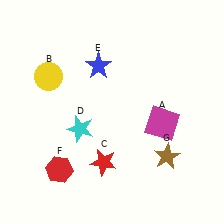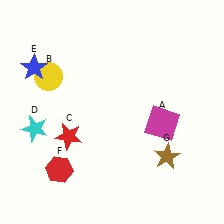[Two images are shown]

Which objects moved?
The objects that moved are: the red star (C), the cyan star (D), the blue star (E).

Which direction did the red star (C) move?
The red star (C) moved left.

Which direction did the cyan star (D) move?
The cyan star (D) moved left.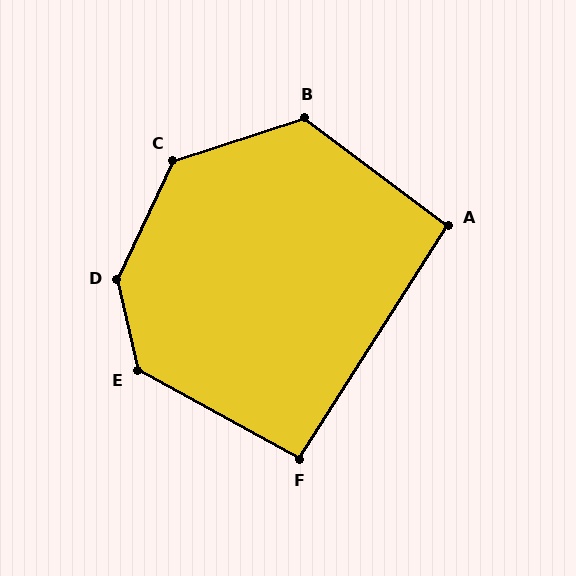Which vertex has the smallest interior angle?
F, at approximately 94 degrees.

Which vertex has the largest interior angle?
D, at approximately 142 degrees.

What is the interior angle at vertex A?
Approximately 95 degrees (approximately right).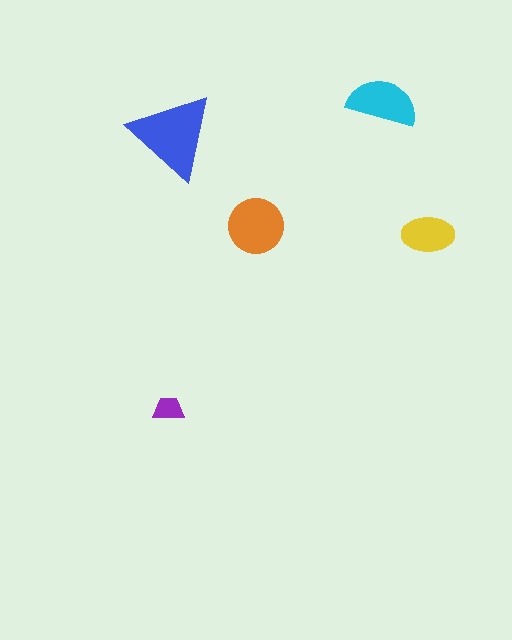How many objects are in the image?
There are 5 objects in the image.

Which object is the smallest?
The purple trapezoid.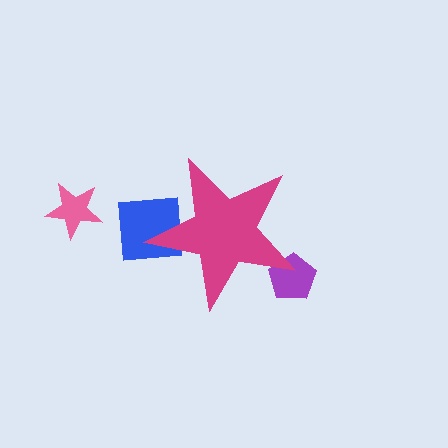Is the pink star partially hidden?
No, the pink star is fully visible.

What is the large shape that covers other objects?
A magenta star.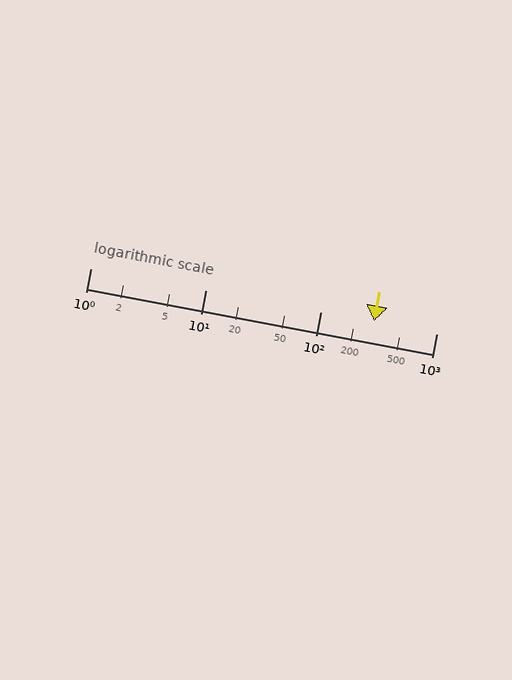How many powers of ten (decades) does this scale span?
The scale spans 3 decades, from 1 to 1000.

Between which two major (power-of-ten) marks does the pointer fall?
The pointer is between 100 and 1000.